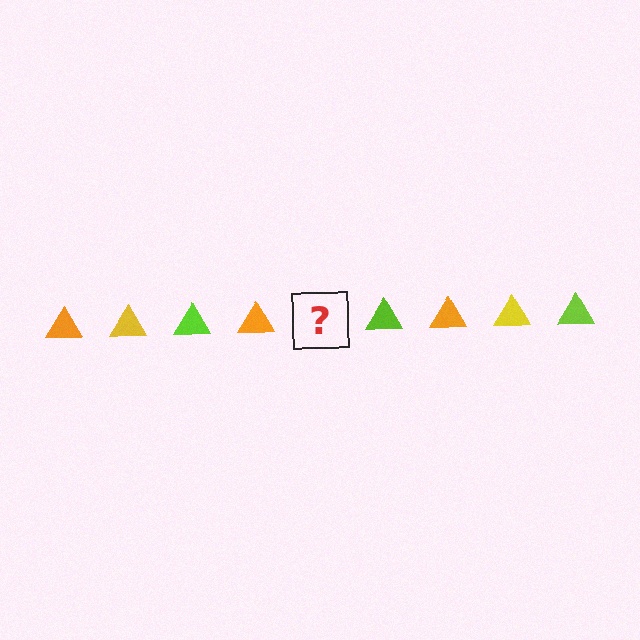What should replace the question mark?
The question mark should be replaced with a yellow triangle.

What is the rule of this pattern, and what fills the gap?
The rule is that the pattern cycles through orange, yellow, lime triangles. The gap should be filled with a yellow triangle.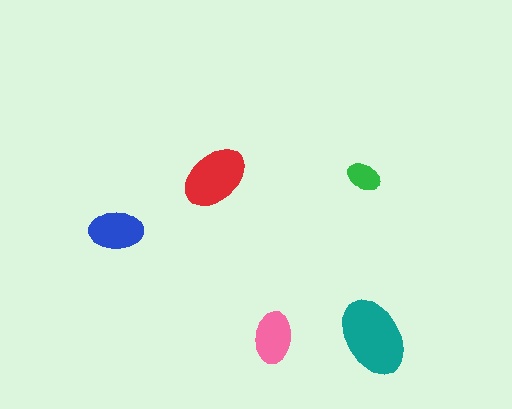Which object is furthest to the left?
The blue ellipse is leftmost.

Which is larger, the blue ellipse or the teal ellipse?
The teal one.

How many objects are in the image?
There are 5 objects in the image.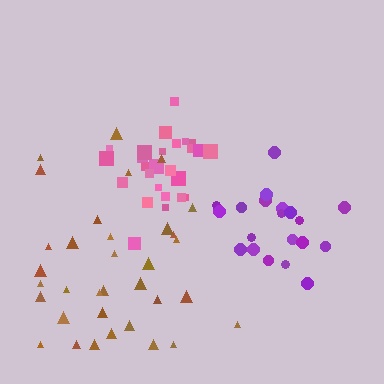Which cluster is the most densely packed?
Pink.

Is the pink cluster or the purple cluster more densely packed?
Pink.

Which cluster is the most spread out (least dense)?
Brown.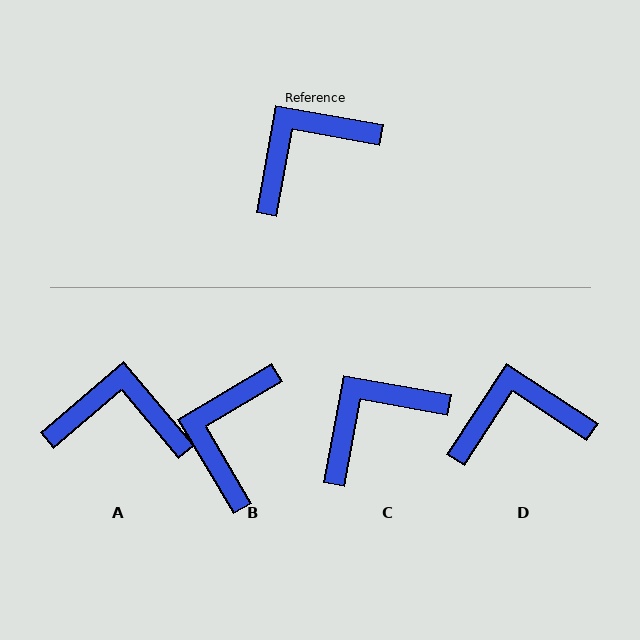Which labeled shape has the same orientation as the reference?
C.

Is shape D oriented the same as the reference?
No, it is off by about 23 degrees.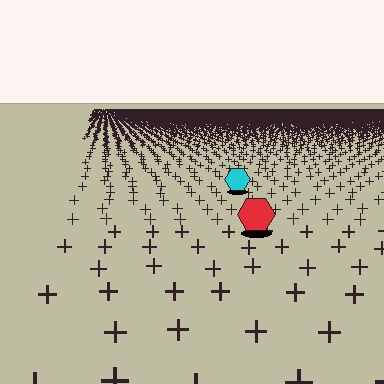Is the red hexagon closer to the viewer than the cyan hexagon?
Yes. The red hexagon is closer — you can tell from the texture gradient: the ground texture is coarser near it.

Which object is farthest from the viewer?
The cyan hexagon is farthest from the viewer. It appears smaller and the ground texture around it is denser.